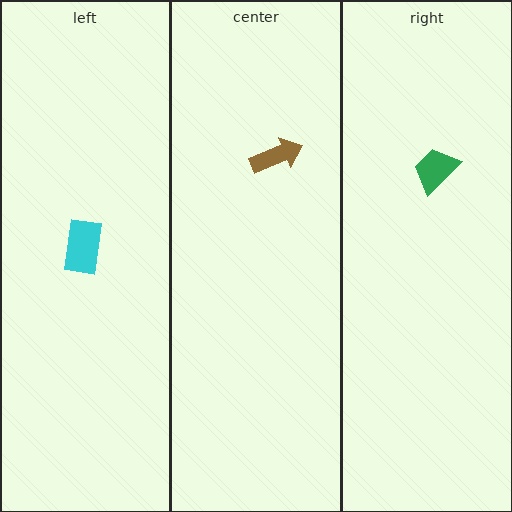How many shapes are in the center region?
1.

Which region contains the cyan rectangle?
The left region.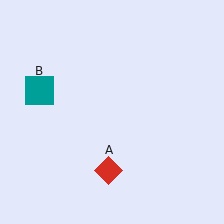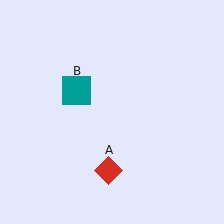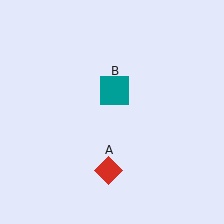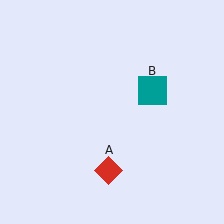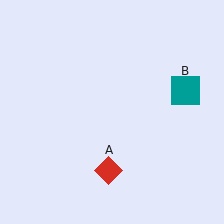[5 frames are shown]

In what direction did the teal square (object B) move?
The teal square (object B) moved right.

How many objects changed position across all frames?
1 object changed position: teal square (object B).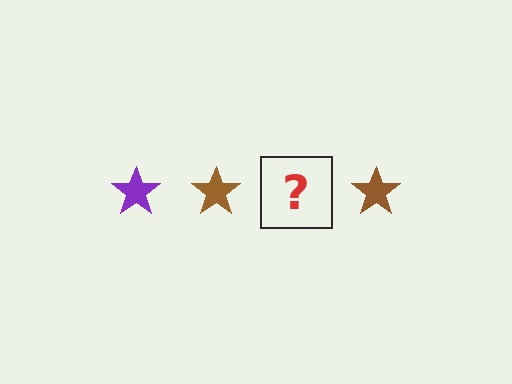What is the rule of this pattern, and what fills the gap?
The rule is that the pattern cycles through purple, brown stars. The gap should be filled with a purple star.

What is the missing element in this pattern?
The missing element is a purple star.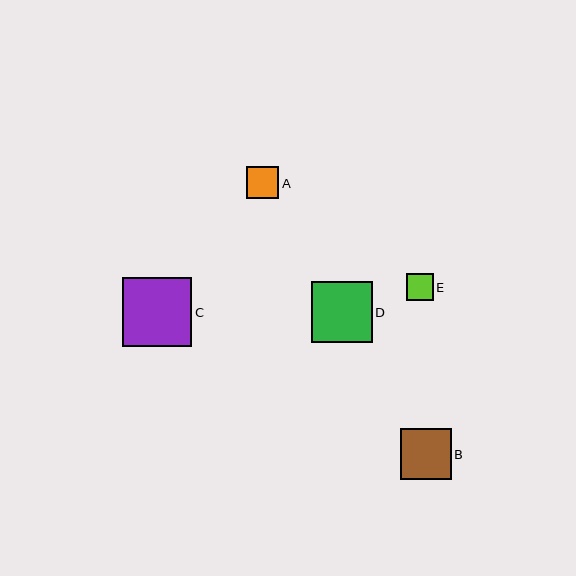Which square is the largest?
Square C is the largest with a size of approximately 69 pixels.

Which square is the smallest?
Square E is the smallest with a size of approximately 27 pixels.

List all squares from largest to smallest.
From largest to smallest: C, D, B, A, E.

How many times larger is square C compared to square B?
Square C is approximately 1.4 times the size of square B.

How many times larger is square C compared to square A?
Square C is approximately 2.1 times the size of square A.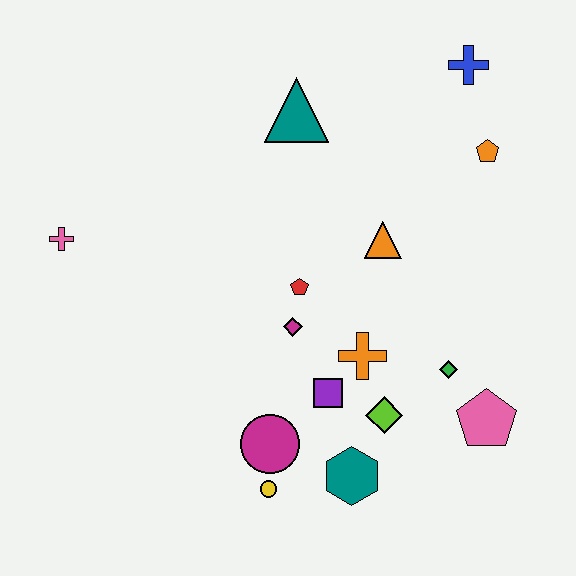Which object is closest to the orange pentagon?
The blue cross is closest to the orange pentagon.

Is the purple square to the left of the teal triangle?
No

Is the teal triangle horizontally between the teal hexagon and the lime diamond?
No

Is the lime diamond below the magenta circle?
No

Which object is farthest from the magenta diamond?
The blue cross is farthest from the magenta diamond.